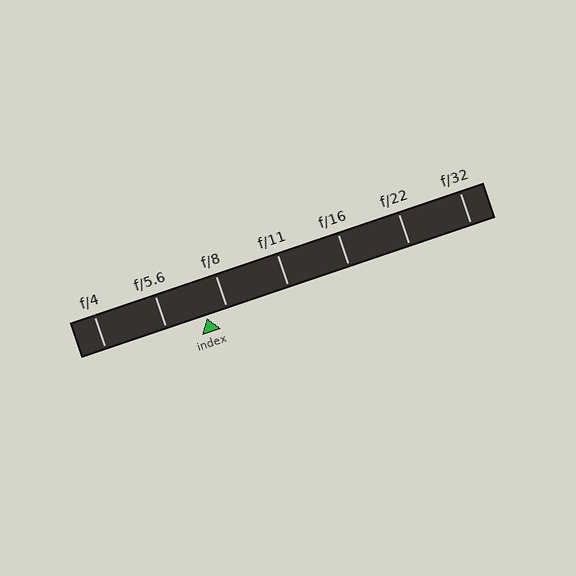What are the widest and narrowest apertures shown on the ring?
The widest aperture shown is f/4 and the narrowest is f/32.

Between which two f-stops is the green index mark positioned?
The index mark is between f/5.6 and f/8.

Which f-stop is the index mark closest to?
The index mark is closest to f/8.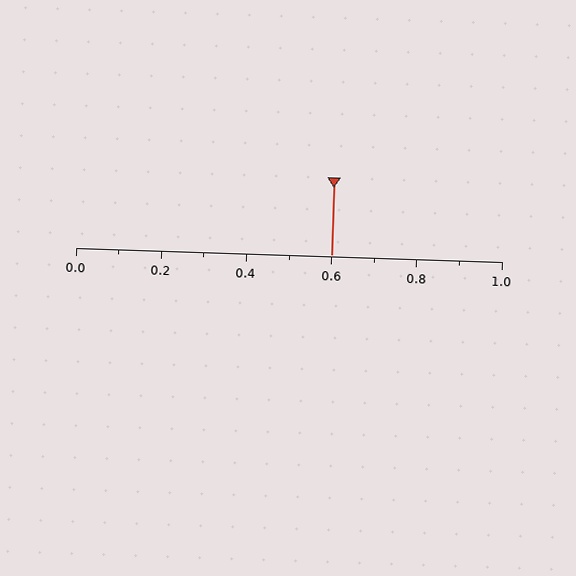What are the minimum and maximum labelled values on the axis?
The axis runs from 0.0 to 1.0.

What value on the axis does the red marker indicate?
The marker indicates approximately 0.6.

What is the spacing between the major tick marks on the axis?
The major ticks are spaced 0.2 apart.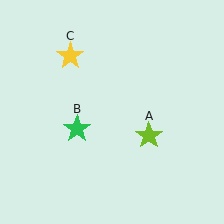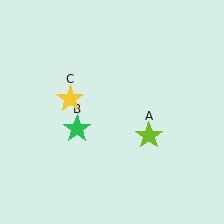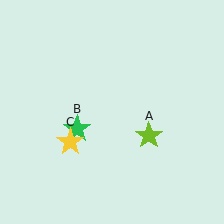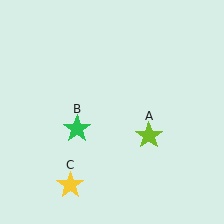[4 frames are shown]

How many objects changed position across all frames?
1 object changed position: yellow star (object C).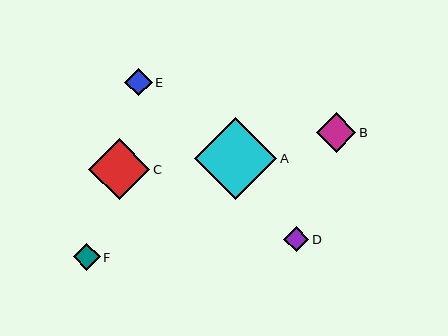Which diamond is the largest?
Diamond A is the largest with a size of approximately 82 pixels.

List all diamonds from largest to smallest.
From largest to smallest: A, C, B, E, F, D.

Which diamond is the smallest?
Diamond D is the smallest with a size of approximately 25 pixels.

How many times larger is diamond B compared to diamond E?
Diamond B is approximately 1.4 times the size of diamond E.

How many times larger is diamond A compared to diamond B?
Diamond A is approximately 2.1 times the size of diamond B.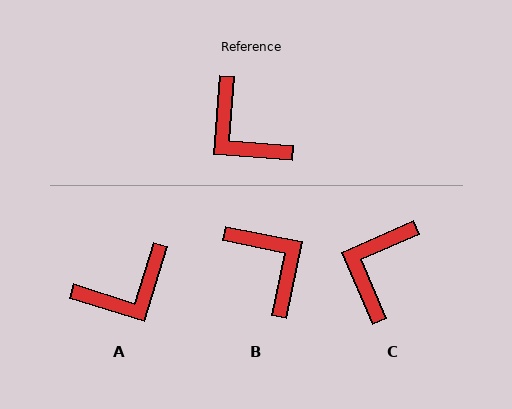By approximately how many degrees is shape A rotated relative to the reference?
Approximately 77 degrees counter-clockwise.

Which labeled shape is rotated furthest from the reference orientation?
B, about 173 degrees away.